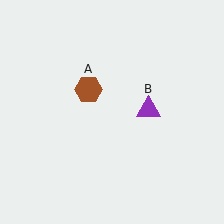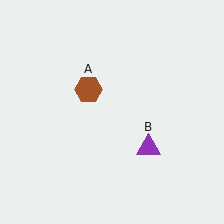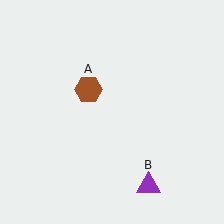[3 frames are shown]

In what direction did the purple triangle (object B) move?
The purple triangle (object B) moved down.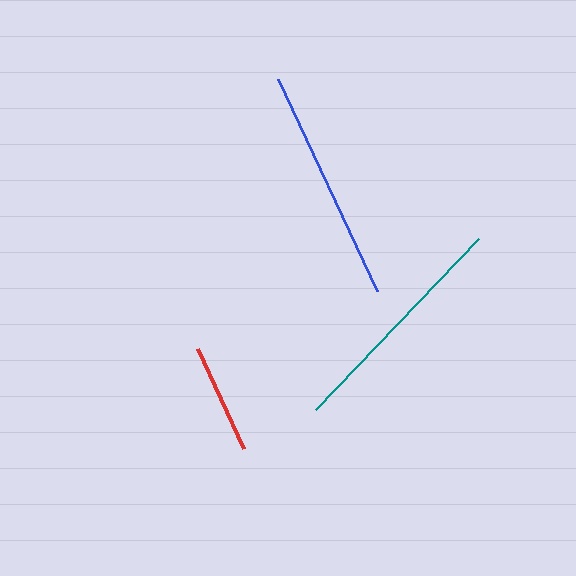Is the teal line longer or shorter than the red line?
The teal line is longer than the red line.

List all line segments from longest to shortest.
From longest to shortest: teal, blue, red.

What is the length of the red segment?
The red segment is approximately 110 pixels long.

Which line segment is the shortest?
The red line is the shortest at approximately 110 pixels.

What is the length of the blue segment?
The blue segment is approximately 234 pixels long.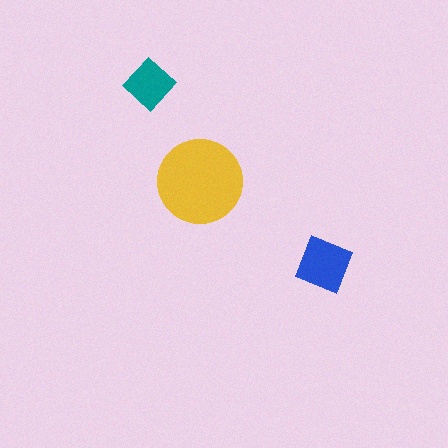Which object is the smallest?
The teal diamond.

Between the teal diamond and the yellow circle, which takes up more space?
The yellow circle.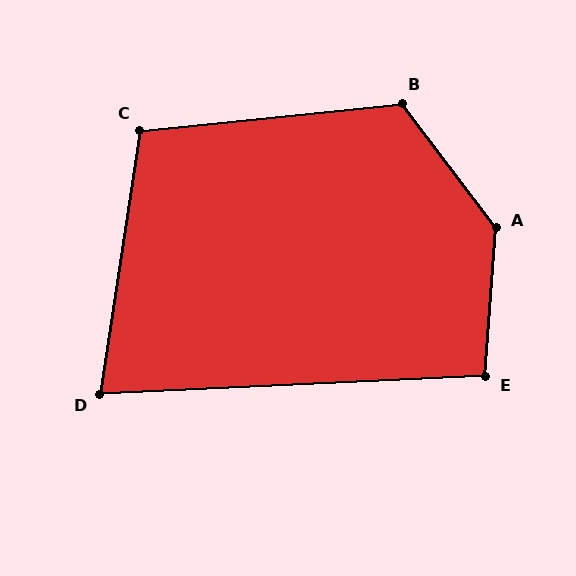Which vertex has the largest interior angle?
A, at approximately 139 degrees.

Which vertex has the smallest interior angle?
D, at approximately 79 degrees.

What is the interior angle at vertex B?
Approximately 121 degrees (obtuse).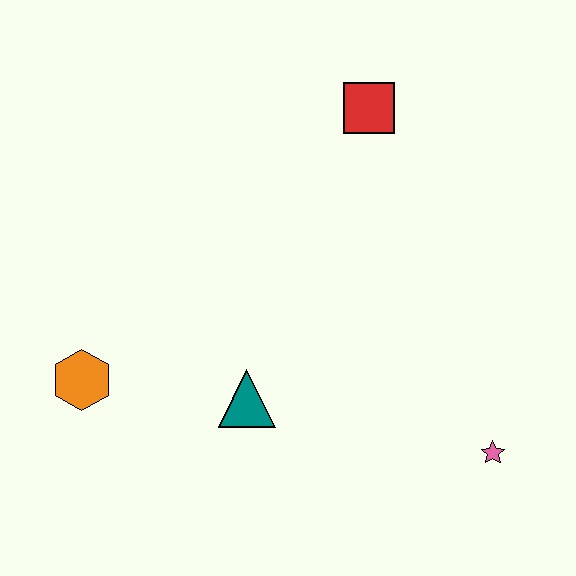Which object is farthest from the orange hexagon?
The pink star is farthest from the orange hexagon.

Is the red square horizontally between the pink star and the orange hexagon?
Yes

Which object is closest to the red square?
The teal triangle is closest to the red square.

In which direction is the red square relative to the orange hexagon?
The red square is to the right of the orange hexagon.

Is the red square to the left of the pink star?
Yes